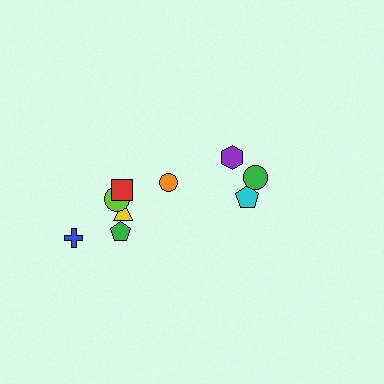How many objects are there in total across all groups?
There are 9 objects.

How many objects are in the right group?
There are 3 objects.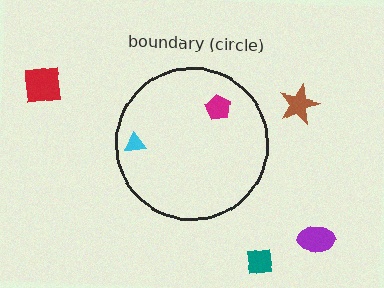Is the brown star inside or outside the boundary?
Outside.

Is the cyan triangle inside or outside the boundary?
Inside.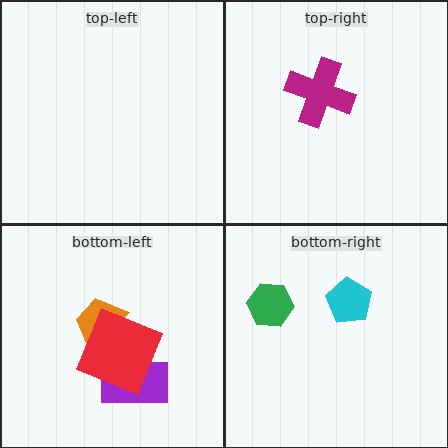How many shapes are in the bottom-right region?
2.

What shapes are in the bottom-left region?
The orange trapezoid, the purple rectangle, the red square.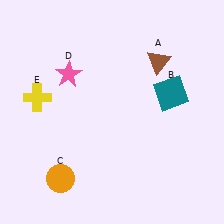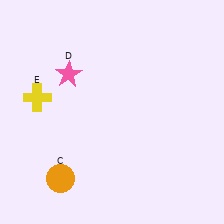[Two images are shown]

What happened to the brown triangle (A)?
The brown triangle (A) was removed in Image 2. It was in the top-right area of Image 1.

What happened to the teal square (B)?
The teal square (B) was removed in Image 2. It was in the top-right area of Image 1.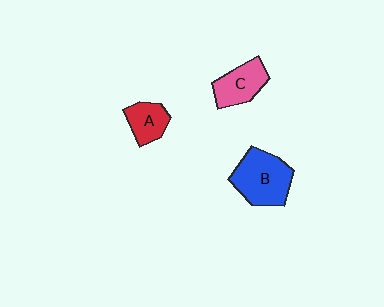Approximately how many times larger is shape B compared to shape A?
Approximately 1.9 times.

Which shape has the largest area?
Shape B (blue).